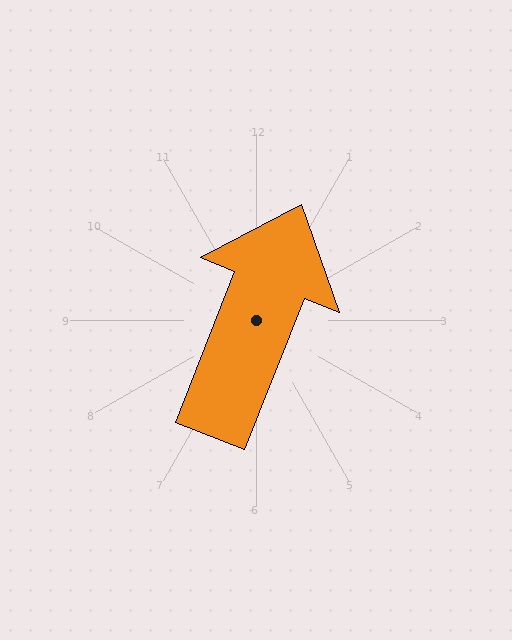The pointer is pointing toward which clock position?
Roughly 1 o'clock.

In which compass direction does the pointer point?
North.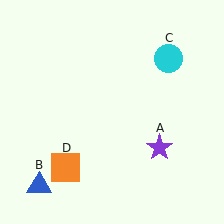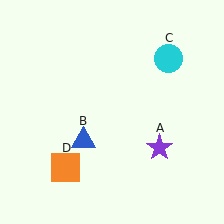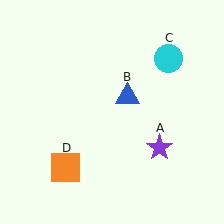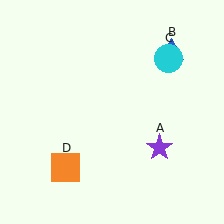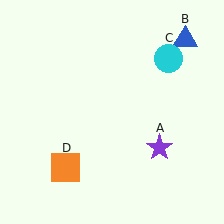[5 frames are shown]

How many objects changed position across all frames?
1 object changed position: blue triangle (object B).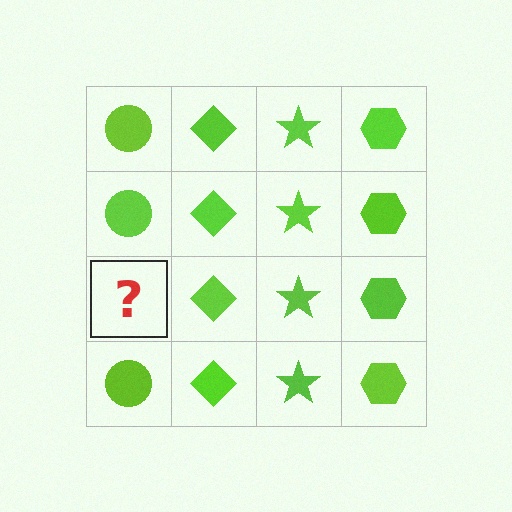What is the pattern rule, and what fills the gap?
The rule is that each column has a consistent shape. The gap should be filled with a lime circle.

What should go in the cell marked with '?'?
The missing cell should contain a lime circle.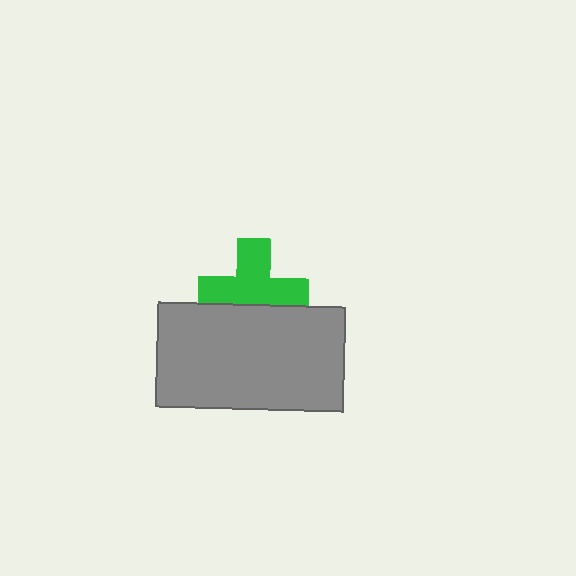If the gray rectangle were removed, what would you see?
You would see the complete green cross.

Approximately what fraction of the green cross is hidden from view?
Roughly 31% of the green cross is hidden behind the gray rectangle.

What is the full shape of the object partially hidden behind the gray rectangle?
The partially hidden object is a green cross.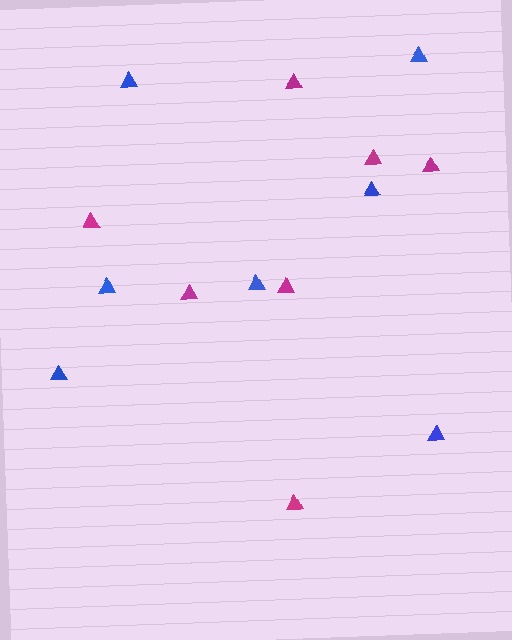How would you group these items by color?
There are 2 groups: one group of magenta triangles (7) and one group of blue triangles (7).